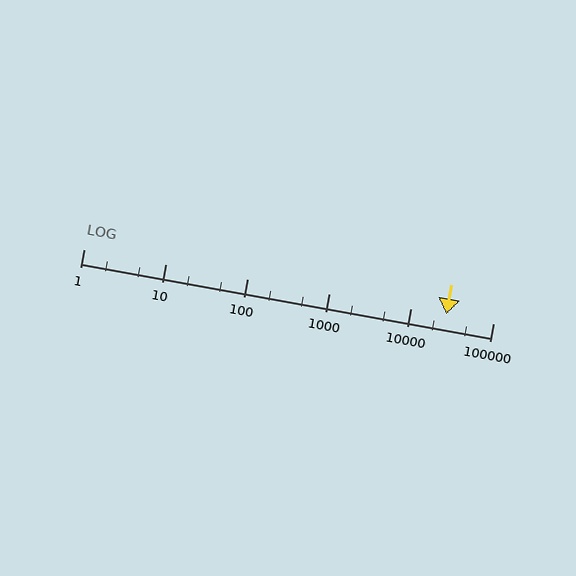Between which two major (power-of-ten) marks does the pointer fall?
The pointer is between 10000 and 100000.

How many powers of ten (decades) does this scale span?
The scale spans 5 decades, from 1 to 100000.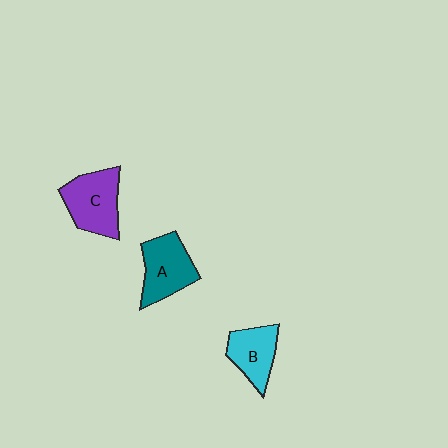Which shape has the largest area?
Shape C (purple).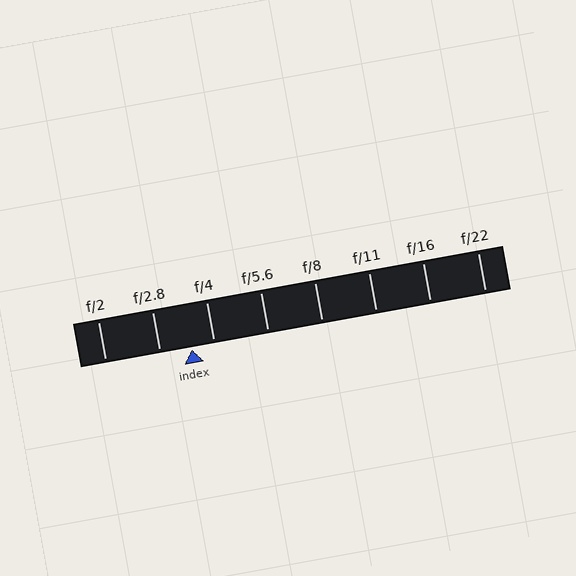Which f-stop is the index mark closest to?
The index mark is closest to f/4.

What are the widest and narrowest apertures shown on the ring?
The widest aperture shown is f/2 and the narrowest is f/22.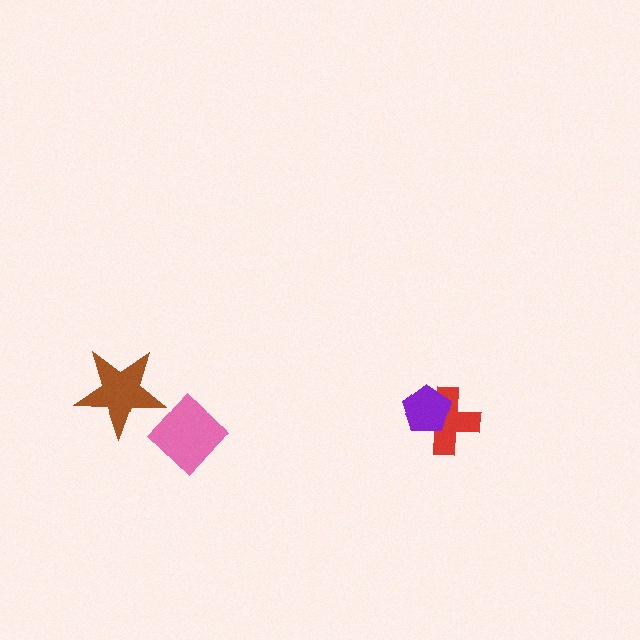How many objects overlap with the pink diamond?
0 objects overlap with the pink diamond.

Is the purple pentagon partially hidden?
No, no other shape covers it.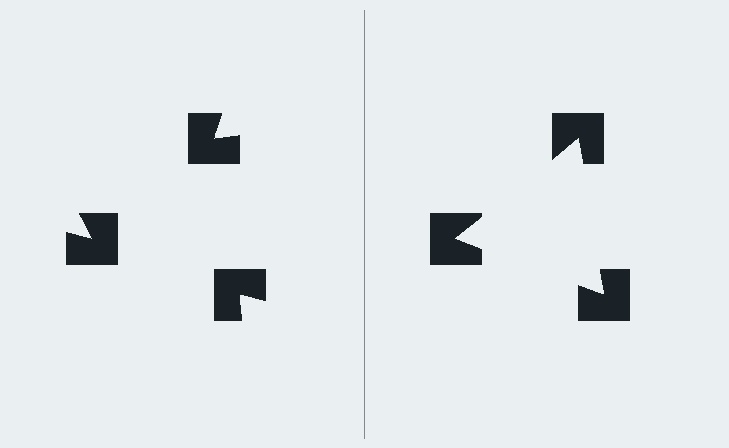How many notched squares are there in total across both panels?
6 — 3 on each side.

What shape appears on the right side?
An illusory triangle.